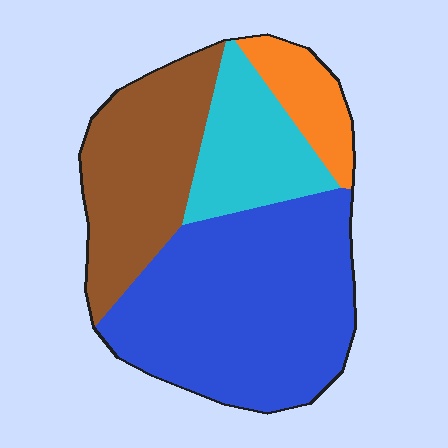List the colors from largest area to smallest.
From largest to smallest: blue, brown, cyan, orange.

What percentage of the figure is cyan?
Cyan covers about 15% of the figure.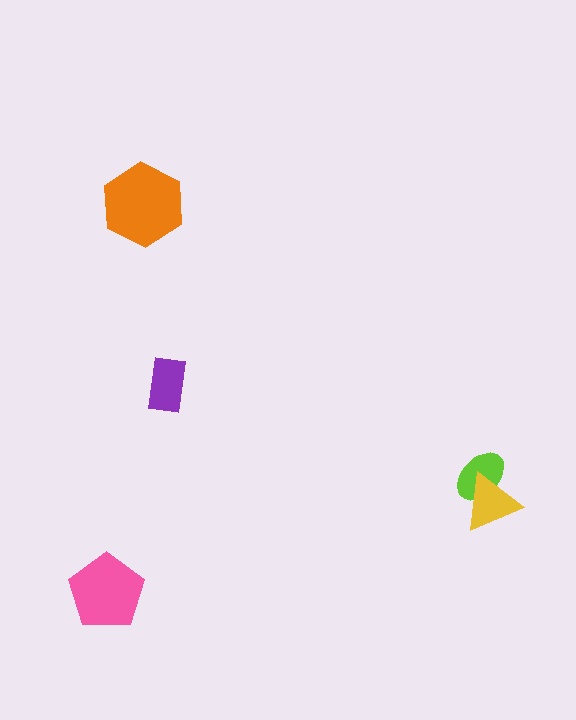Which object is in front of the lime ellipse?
The yellow triangle is in front of the lime ellipse.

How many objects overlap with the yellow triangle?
1 object overlaps with the yellow triangle.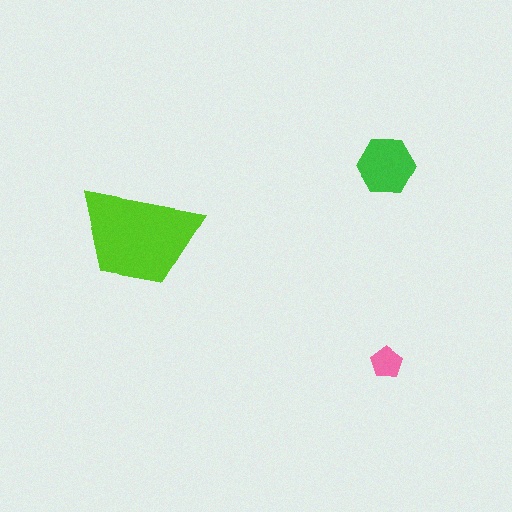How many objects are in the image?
There are 3 objects in the image.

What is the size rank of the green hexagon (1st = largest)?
2nd.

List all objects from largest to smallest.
The lime trapezoid, the green hexagon, the pink pentagon.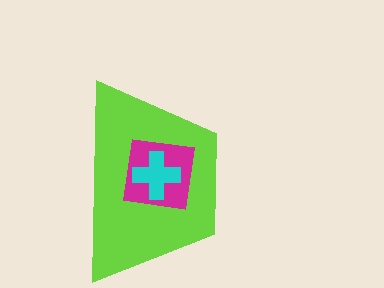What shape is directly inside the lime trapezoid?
The magenta square.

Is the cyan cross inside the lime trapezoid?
Yes.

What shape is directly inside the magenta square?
The cyan cross.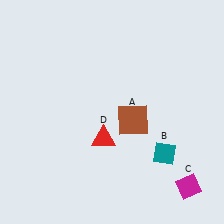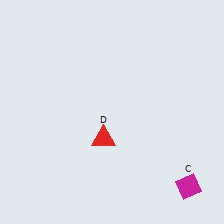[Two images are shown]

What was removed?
The teal diamond (B), the brown square (A) were removed in Image 2.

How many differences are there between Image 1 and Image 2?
There are 2 differences between the two images.